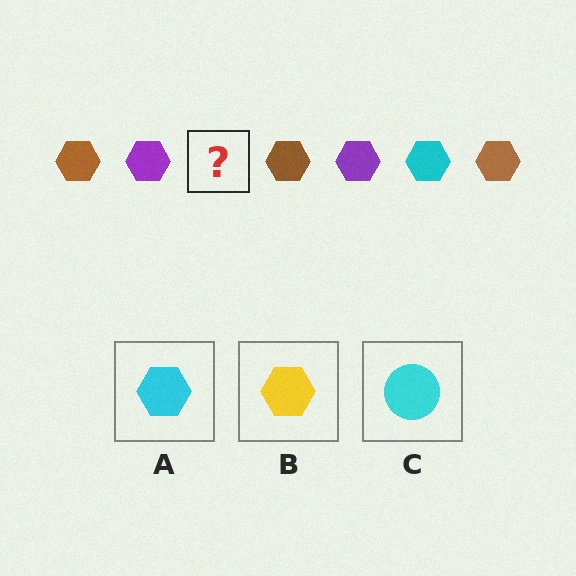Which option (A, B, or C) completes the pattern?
A.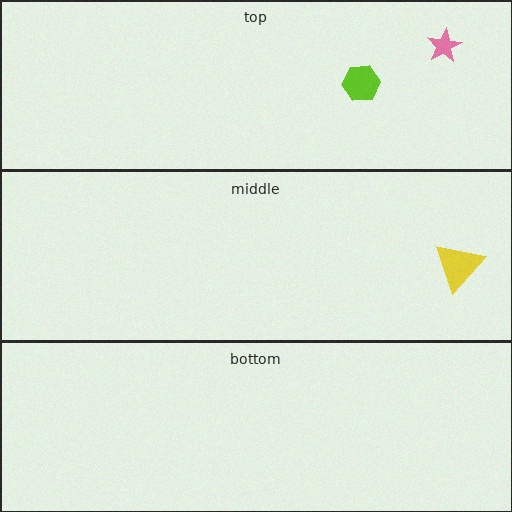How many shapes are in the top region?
2.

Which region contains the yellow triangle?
The middle region.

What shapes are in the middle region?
The yellow triangle.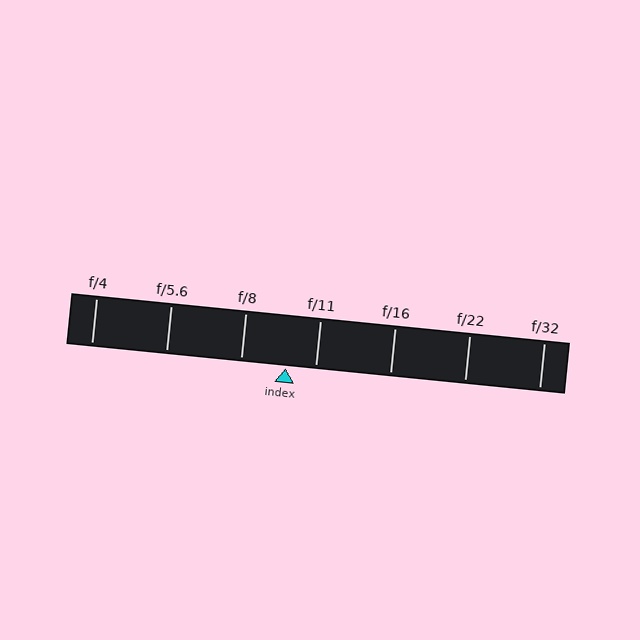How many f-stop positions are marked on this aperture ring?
There are 7 f-stop positions marked.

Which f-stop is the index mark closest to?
The index mark is closest to f/11.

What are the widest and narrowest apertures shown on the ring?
The widest aperture shown is f/4 and the narrowest is f/32.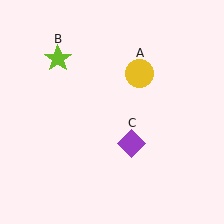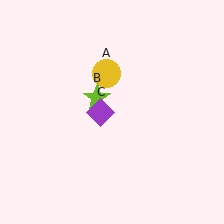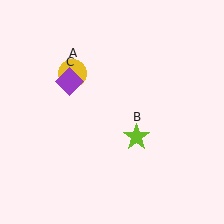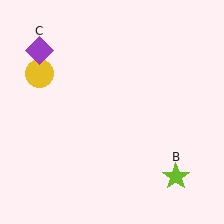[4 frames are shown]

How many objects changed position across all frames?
3 objects changed position: yellow circle (object A), lime star (object B), purple diamond (object C).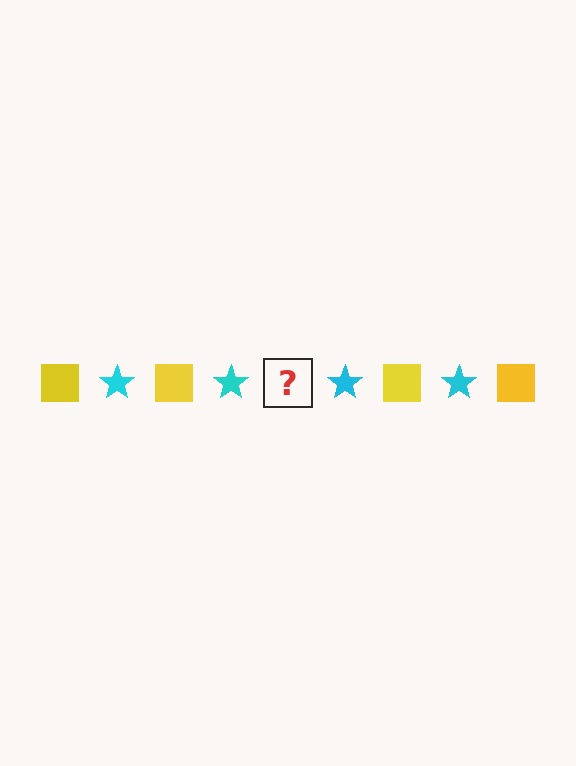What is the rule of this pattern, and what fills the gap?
The rule is that the pattern alternates between yellow square and cyan star. The gap should be filled with a yellow square.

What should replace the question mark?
The question mark should be replaced with a yellow square.